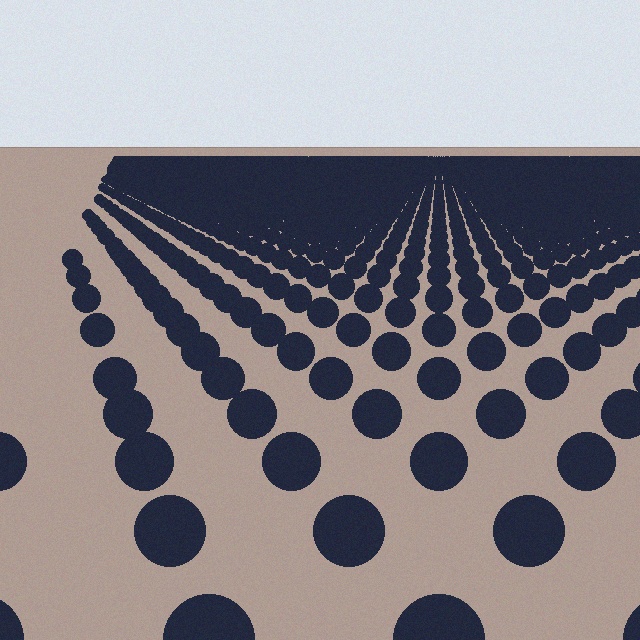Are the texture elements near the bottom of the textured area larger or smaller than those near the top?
Larger. Near the bottom, elements are closer to the viewer and appear at a bigger on-screen size.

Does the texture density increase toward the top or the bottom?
Density increases toward the top.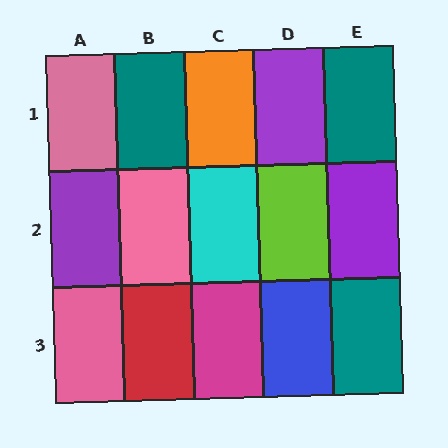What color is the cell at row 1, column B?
Teal.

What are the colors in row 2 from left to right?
Purple, pink, cyan, lime, purple.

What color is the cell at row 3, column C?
Magenta.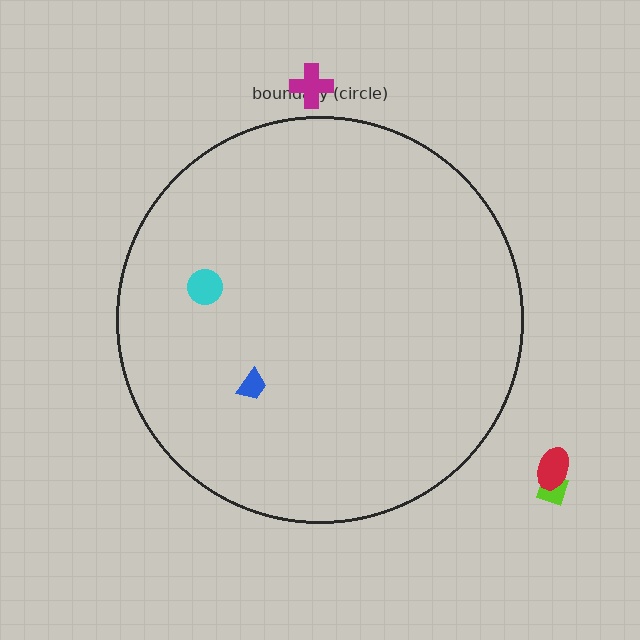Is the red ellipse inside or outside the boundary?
Outside.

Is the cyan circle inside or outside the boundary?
Inside.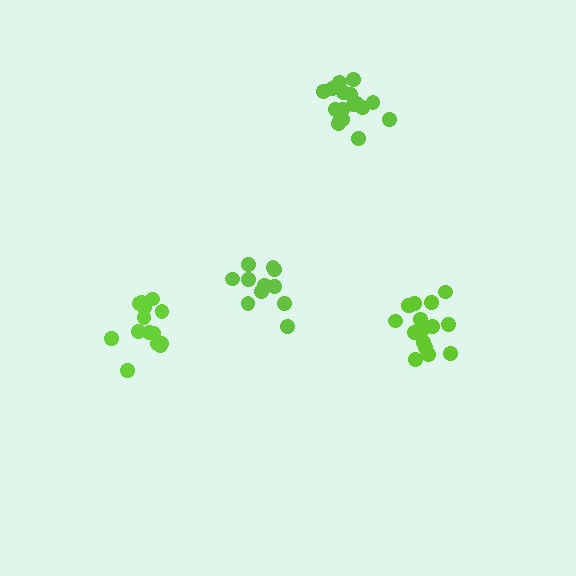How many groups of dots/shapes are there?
There are 4 groups.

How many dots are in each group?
Group 1: 17 dots, Group 2: 11 dots, Group 3: 14 dots, Group 4: 16 dots (58 total).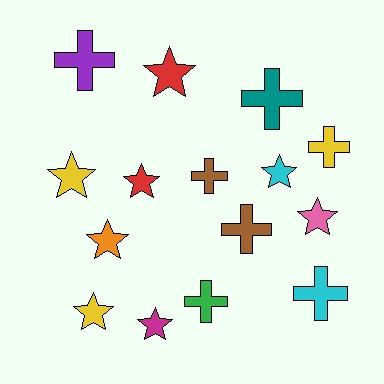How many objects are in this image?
There are 15 objects.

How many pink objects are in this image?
There is 1 pink object.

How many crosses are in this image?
There are 7 crosses.